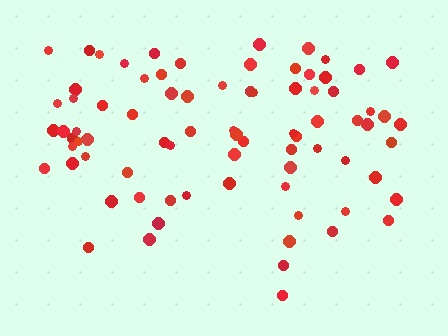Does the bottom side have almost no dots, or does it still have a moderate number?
Still a moderate number, just noticeably fewer than the top.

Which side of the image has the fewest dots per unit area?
The bottom.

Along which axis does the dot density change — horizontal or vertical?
Vertical.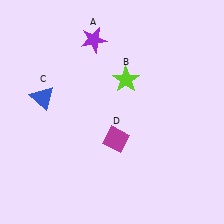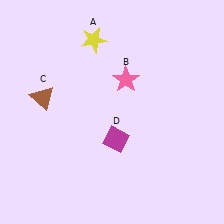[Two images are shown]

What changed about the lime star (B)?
In Image 1, B is lime. In Image 2, it changed to pink.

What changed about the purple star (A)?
In Image 1, A is purple. In Image 2, it changed to yellow.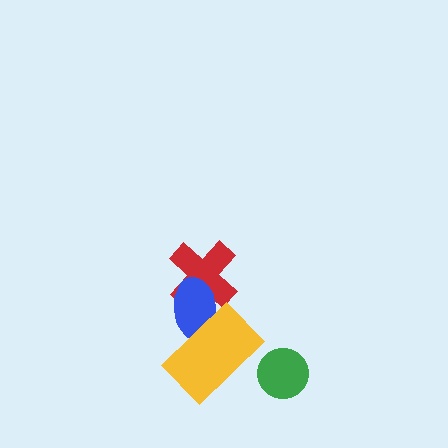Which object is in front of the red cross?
The blue ellipse is in front of the red cross.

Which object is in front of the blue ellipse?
The yellow rectangle is in front of the blue ellipse.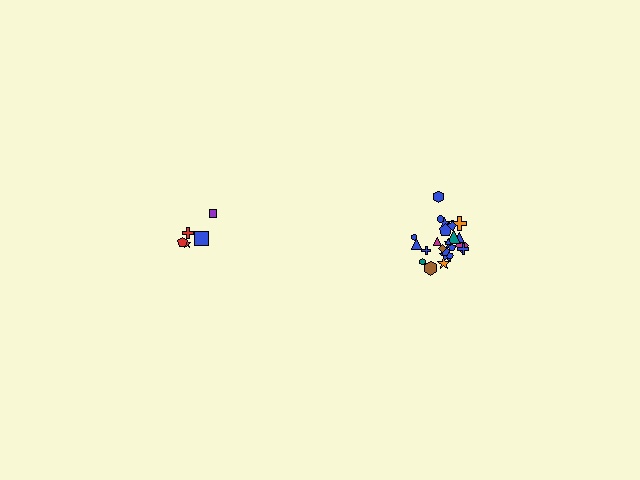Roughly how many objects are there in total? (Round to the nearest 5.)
Roughly 30 objects in total.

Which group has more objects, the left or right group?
The right group.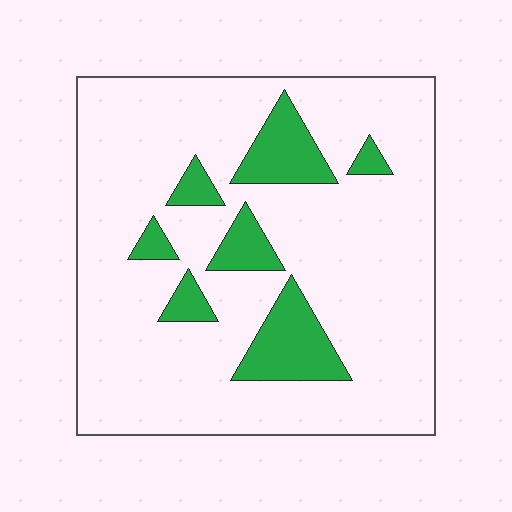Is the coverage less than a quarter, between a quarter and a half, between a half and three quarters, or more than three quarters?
Less than a quarter.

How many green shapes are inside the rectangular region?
7.